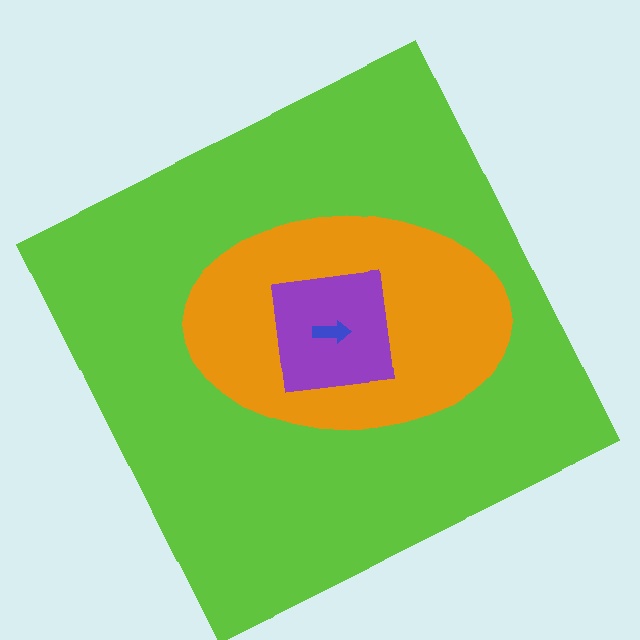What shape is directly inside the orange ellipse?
The purple square.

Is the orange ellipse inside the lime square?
Yes.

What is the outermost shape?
The lime square.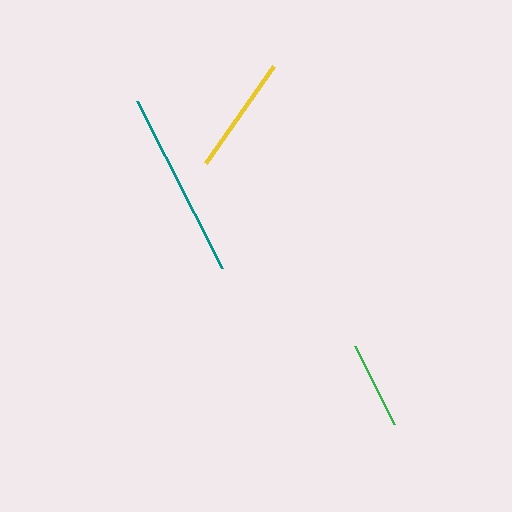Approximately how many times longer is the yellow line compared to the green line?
The yellow line is approximately 1.4 times the length of the green line.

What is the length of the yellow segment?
The yellow segment is approximately 118 pixels long.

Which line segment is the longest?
The teal line is the longest at approximately 187 pixels.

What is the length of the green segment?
The green segment is approximately 87 pixels long.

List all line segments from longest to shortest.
From longest to shortest: teal, yellow, green.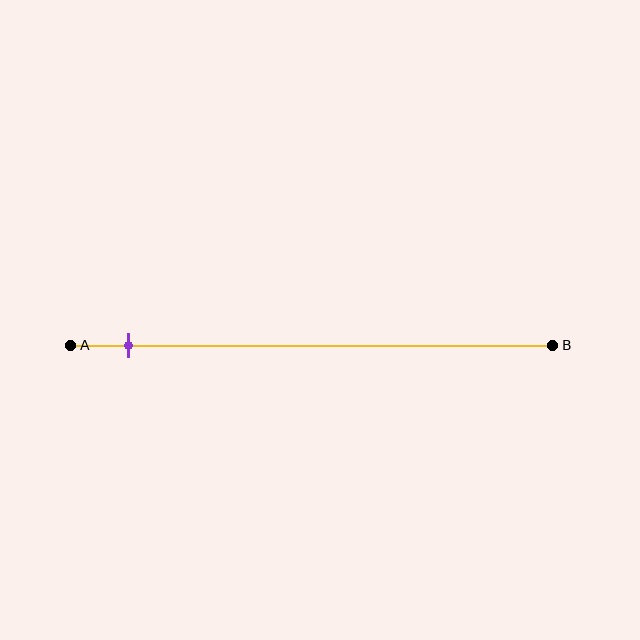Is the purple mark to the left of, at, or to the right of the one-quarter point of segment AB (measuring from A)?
The purple mark is to the left of the one-quarter point of segment AB.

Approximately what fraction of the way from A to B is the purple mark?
The purple mark is approximately 10% of the way from A to B.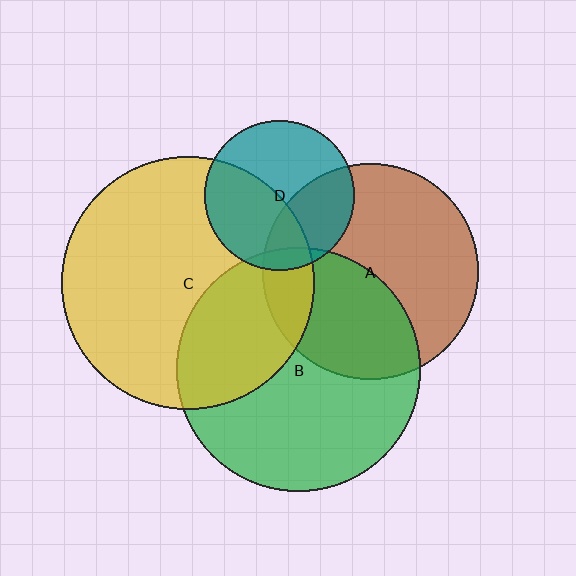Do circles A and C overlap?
Yes.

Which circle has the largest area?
Circle C (yellow).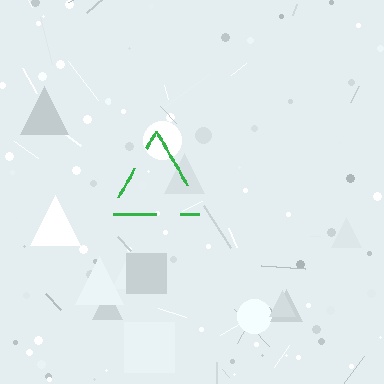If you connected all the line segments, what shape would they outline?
They would outline a triangle.